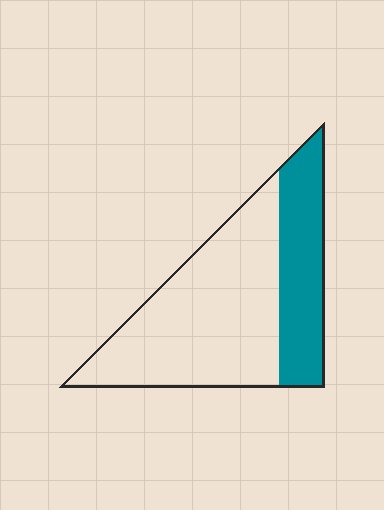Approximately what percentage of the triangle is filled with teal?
Approximately 30%.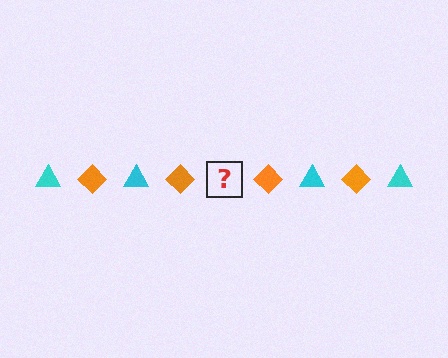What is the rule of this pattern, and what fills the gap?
The rule is that the pattern alternates between cyan triangle and orange diamond. The gap should be filled with a cyan triangle.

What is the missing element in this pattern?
The missing element is a cyan triangle.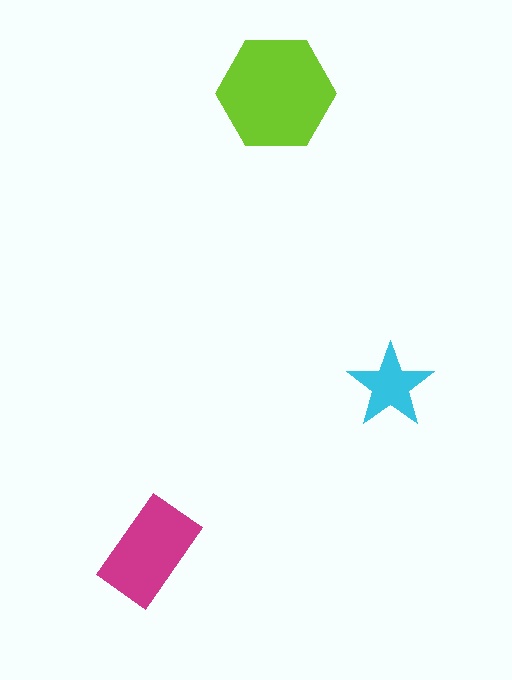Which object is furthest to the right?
The cyan star is rightmost.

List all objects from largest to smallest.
The lime hexagon, the magenta rectangle, the cyan star.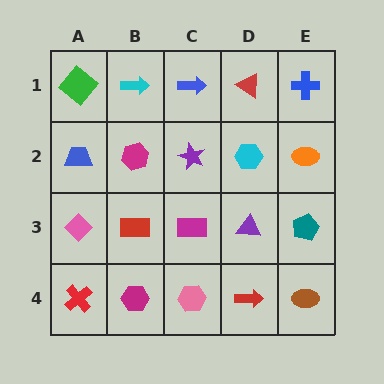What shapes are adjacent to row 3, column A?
A blue trapezoid (row 2, column A), a red cross (row 4, column A), a red rectangle (row 3, column B).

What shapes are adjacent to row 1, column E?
An orange ellipse (row 2, column E), a red triangle (row 1, column D).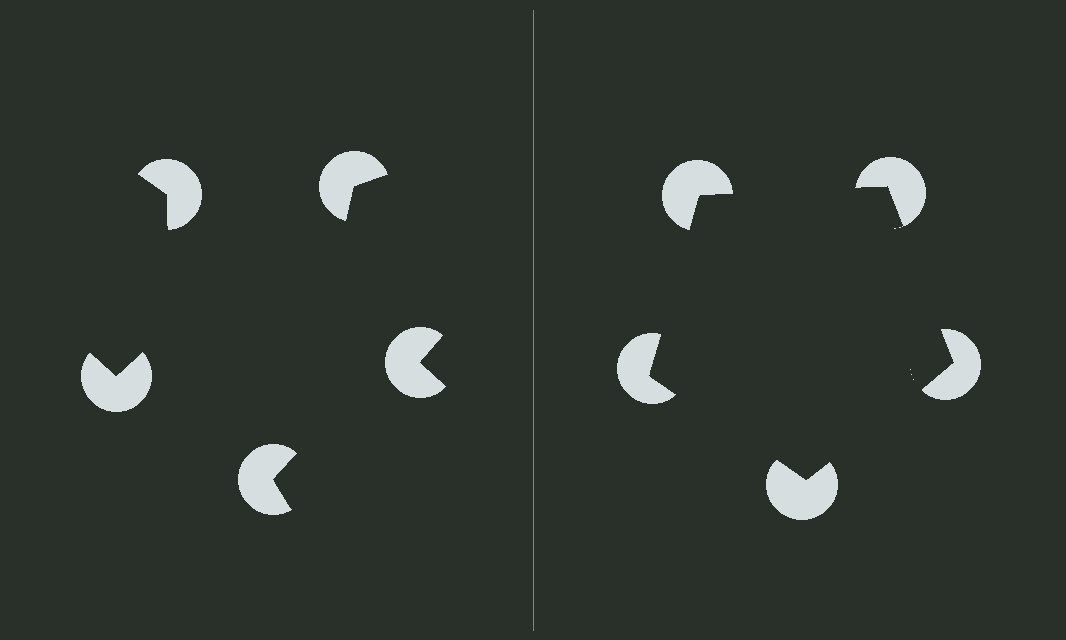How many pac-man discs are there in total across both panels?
10 — 5 on each side.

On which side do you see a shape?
An illusory pentagon appears on the right side. On the left side the wedge cuts are rotated, so no coherent shape forms.